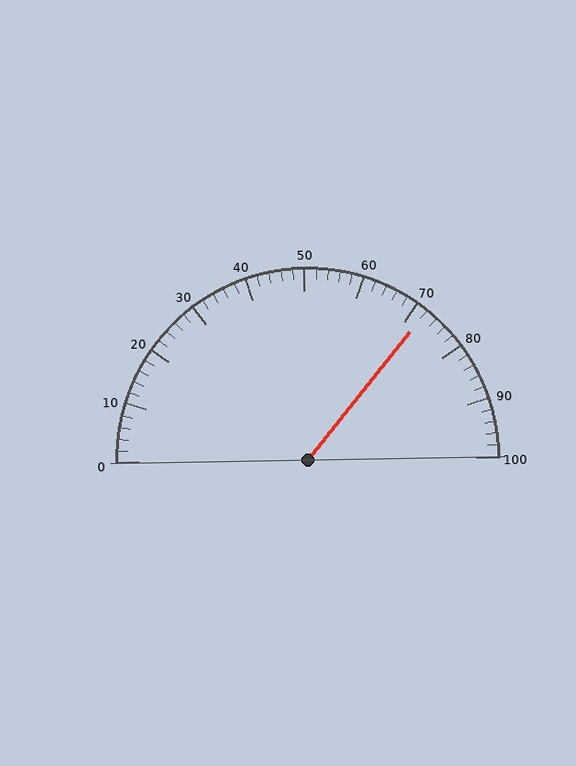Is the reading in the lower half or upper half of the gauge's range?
The reading is in the upper half of the range (0 to 100).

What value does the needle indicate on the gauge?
The needle indicates approximately 72.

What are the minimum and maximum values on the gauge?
The gauge ranges from 0 to 100.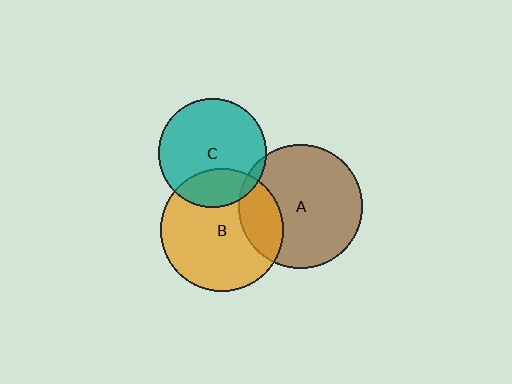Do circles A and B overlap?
Yes.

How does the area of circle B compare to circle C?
Approximately 1.3 times.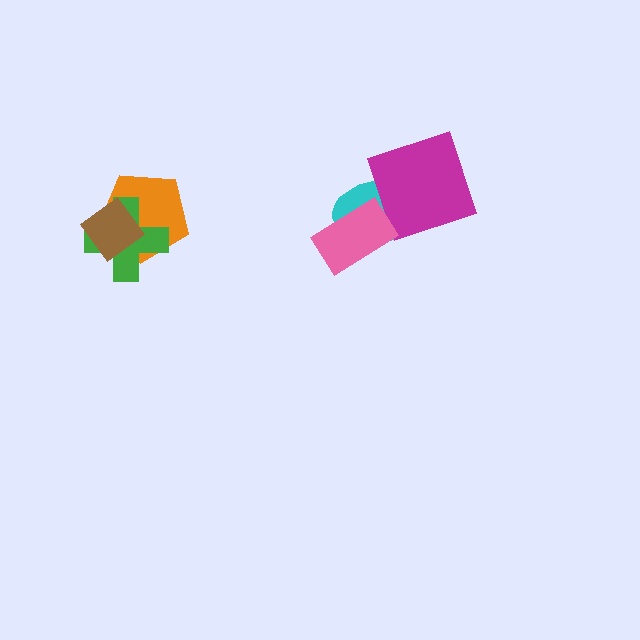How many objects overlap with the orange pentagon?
2 objects overlap with the orange pentagon.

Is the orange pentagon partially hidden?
Yes, it is partially covered by another shape.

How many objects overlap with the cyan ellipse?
2 objects overlap with the cyan ellipse.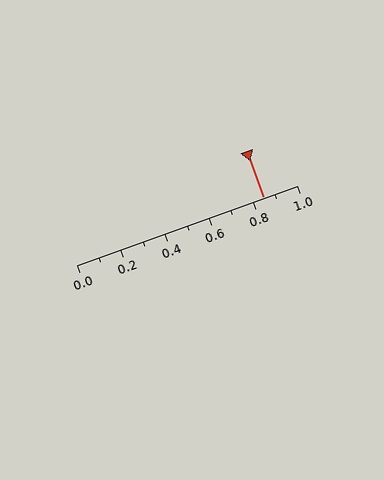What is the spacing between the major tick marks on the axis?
The major ticks are spaced 0.2 apart.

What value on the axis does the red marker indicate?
The marker indicates approximately 0.85.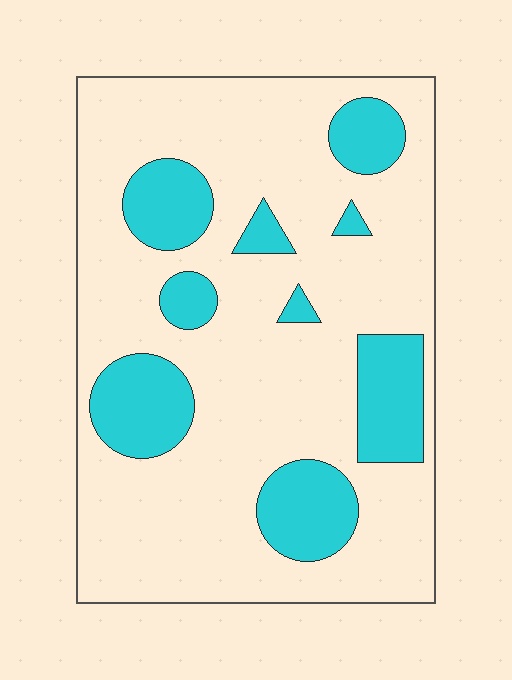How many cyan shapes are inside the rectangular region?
9.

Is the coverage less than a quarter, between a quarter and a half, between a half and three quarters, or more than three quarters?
Less than a quarter.